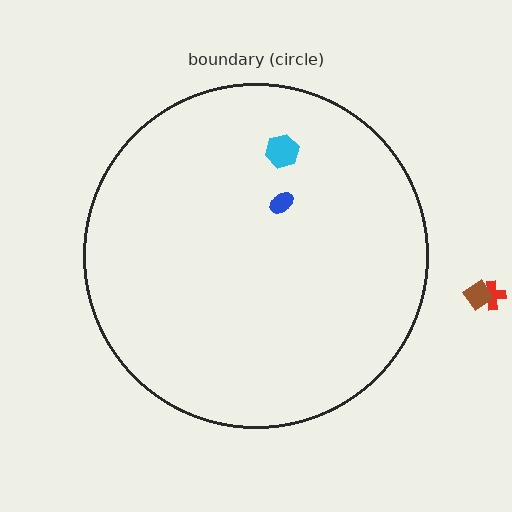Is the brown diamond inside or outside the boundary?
Outside.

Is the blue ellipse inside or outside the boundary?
Inside.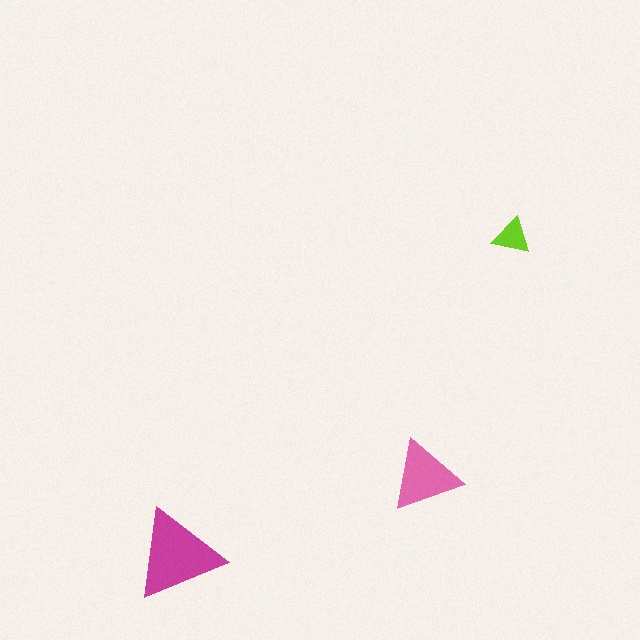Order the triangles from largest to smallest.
the magenta one, the pink one, the lime one.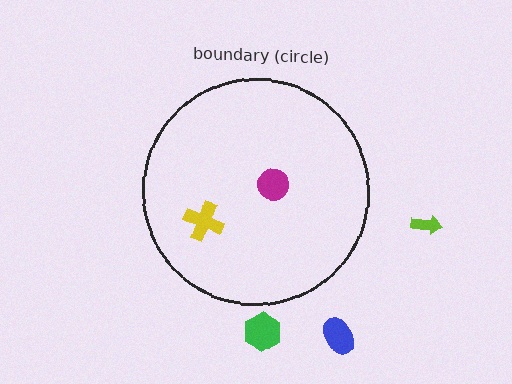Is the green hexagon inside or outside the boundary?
Outside.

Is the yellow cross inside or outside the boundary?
Inside.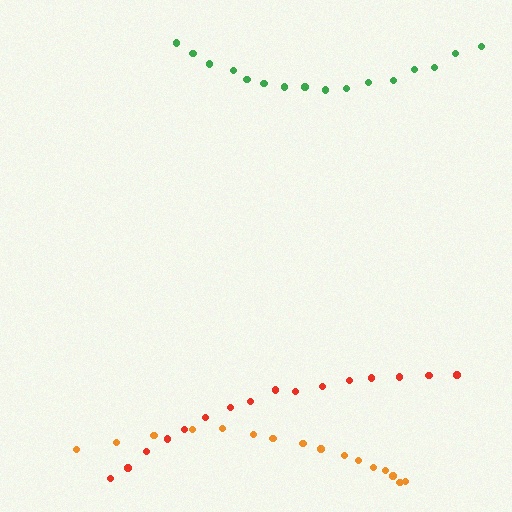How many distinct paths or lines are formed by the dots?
There are 3 distinct paths.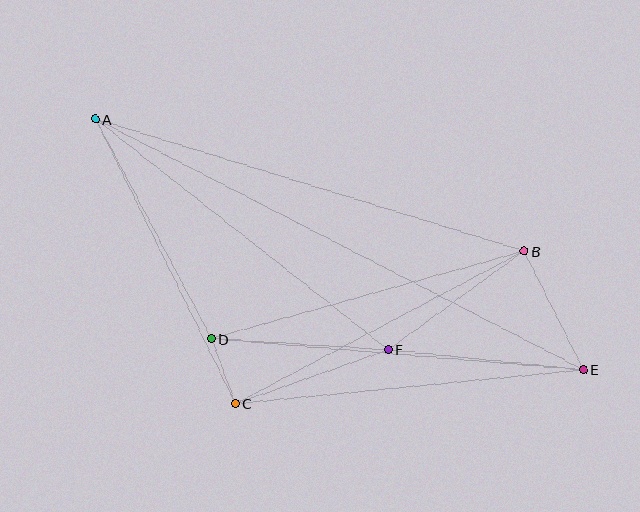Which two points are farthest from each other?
Points A and E are farthest from each other.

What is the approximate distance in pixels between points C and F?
The distance between C and F is approximately 162 pixels.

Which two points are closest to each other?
Points C and D are closest to each other.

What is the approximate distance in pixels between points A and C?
The distance between A and C is approximately 317 pixels.